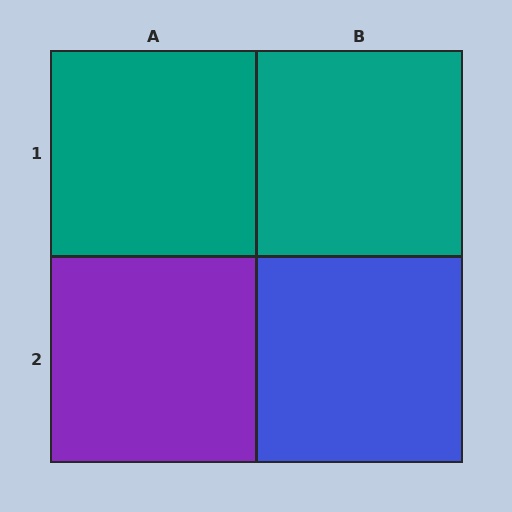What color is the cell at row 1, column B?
Teal.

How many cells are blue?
1 cell is blue.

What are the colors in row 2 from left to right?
Purple, blue.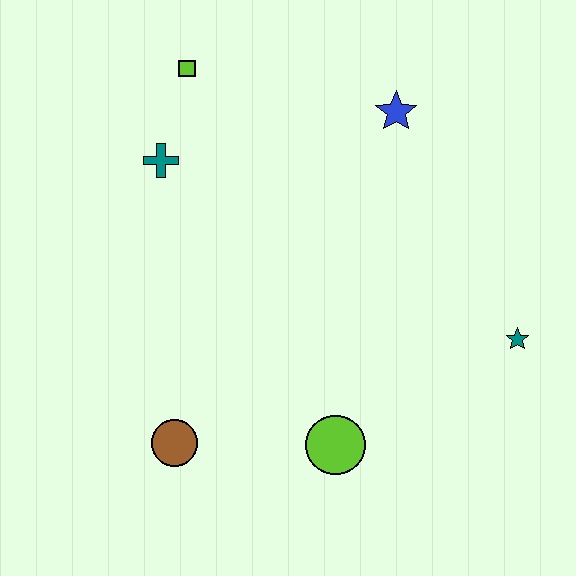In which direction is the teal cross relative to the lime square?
The teal cross is below the lime square.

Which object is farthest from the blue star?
The brown circle is farthest from the blue star.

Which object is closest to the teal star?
The lime circle is closest to the teal star.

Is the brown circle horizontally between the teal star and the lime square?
No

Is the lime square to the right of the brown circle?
Yes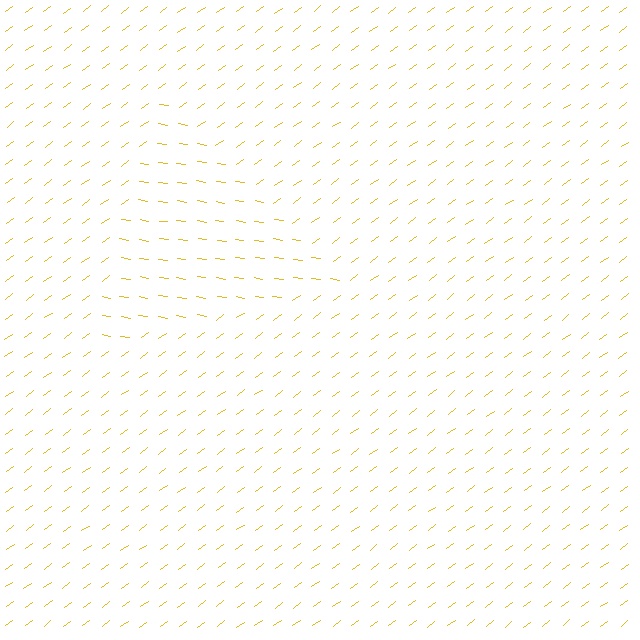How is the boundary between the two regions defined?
The boundary is defined purely by a change in line orientation (approximately 45 degrees difference). All lines are the same color and thickness.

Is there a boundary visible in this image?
Yes, there is a texture boundary formed by a change in line orientation.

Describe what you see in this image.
The image is filled with small yellow line segments. A triangle region in the image has lines oriented differently from the surrounding lines, creating a visible texture boundary.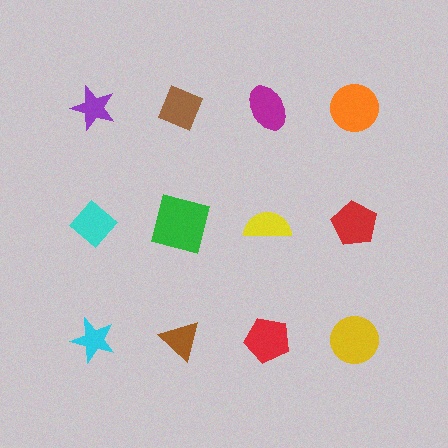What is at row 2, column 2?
A green square.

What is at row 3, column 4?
A yellow circle.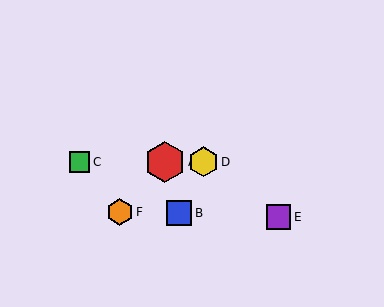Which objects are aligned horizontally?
Objects A, C, D are aligned horizontally.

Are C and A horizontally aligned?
Yes, both are at y≈162.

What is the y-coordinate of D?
Object D is at y≈162.